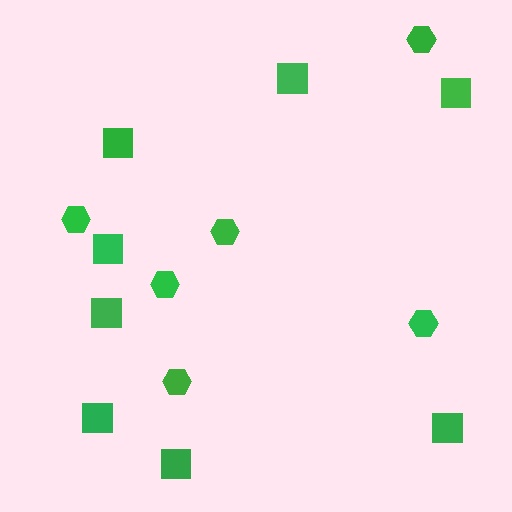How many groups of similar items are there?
There are 2 groups: one group of squares (8) and one group of hexagons (6).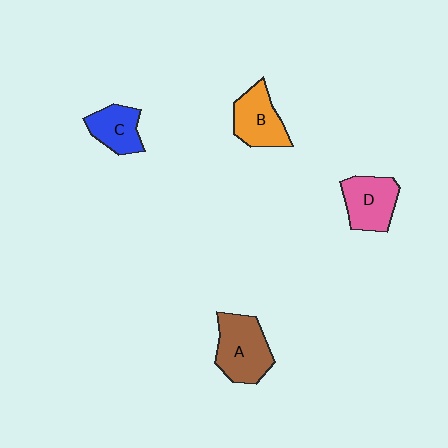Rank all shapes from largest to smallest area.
From largest to smallest: A (brown), D (pink), B (orange), C (blue).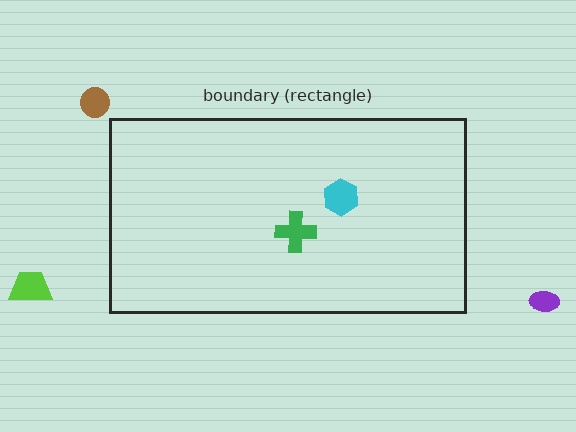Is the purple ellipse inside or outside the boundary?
Outside.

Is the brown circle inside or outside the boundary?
Outside.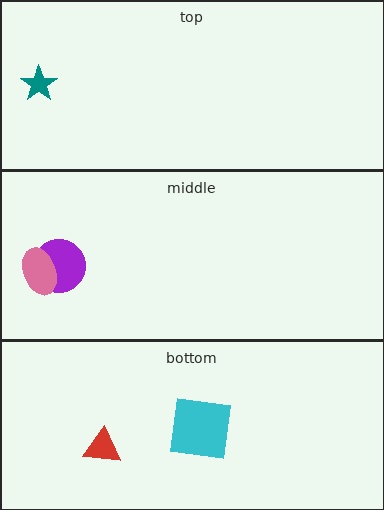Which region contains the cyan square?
The bottom region.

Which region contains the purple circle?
The middle region.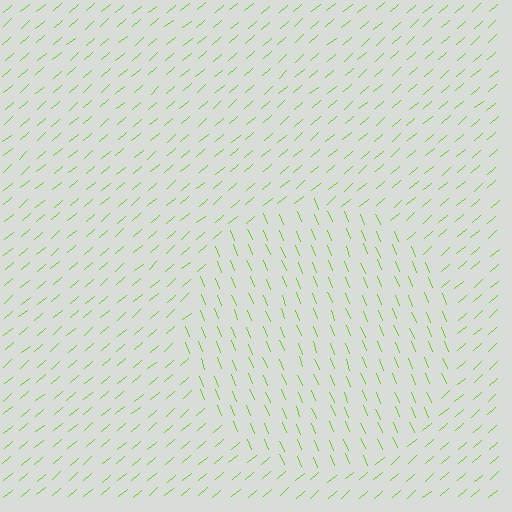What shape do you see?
I see a circle.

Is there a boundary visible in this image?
Yes, there is a texture boundary formed by a change in line orientation.